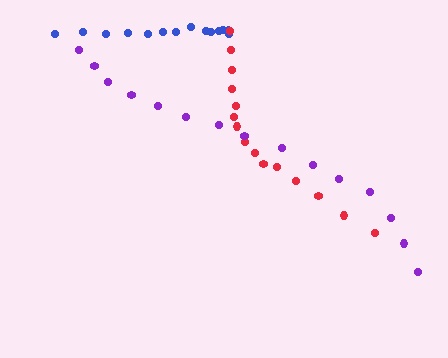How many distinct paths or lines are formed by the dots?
There are 3 distinct paths.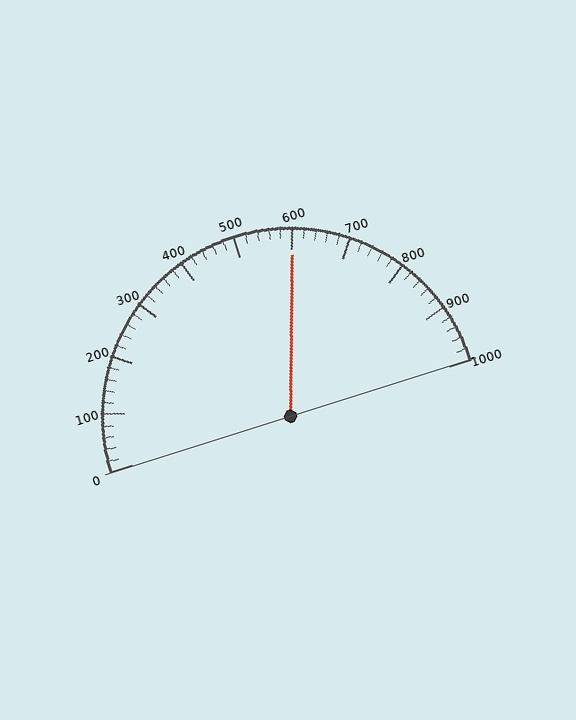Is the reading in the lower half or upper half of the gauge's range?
The reading is in the upper half of the range (0 to 1000).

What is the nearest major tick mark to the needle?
The nearest major tick mark is 600.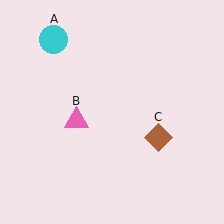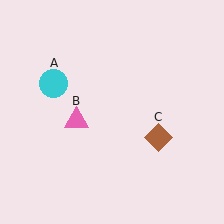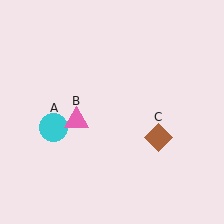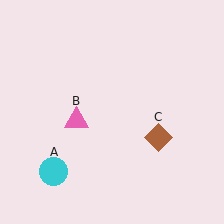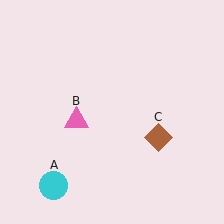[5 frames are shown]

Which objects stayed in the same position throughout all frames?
Pink triangle (object B) and brown diamond (object C) remained stationary.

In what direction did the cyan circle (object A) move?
The cyan circle (object A) moved down.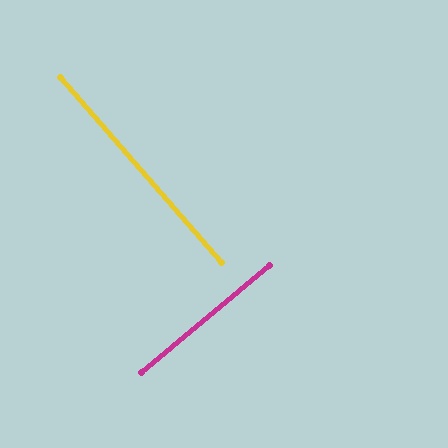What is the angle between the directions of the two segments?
Approximately 89 degrees.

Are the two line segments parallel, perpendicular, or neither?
Perpendicular — they meet at approximately 89°.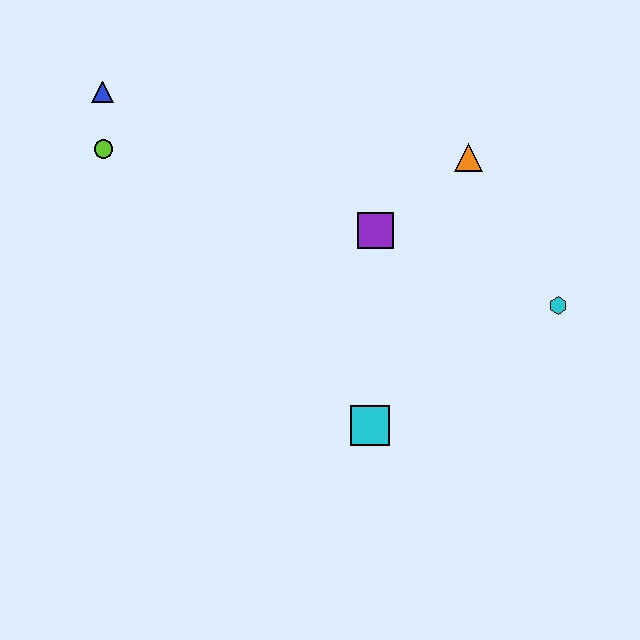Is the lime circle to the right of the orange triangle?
No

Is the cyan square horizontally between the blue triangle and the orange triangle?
Yes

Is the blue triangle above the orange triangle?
Yes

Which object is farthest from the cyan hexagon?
The blue triangle is farthest from the cyan hexagon.